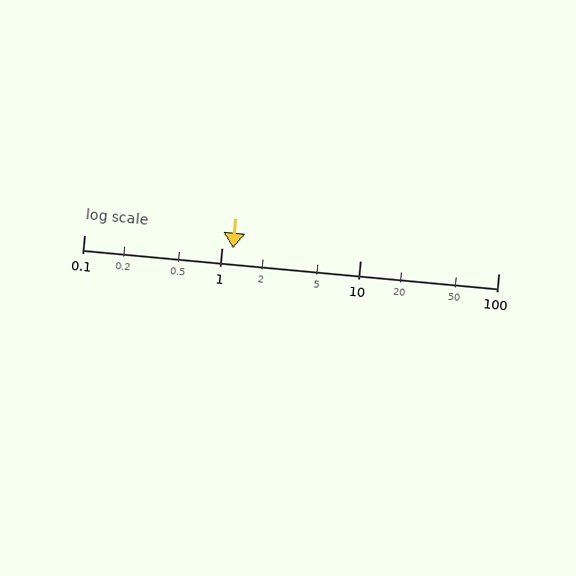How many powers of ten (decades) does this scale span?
The scale spans 3 decades, from 0.1 to 100.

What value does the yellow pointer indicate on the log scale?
The pointer indicates approximately 1.2.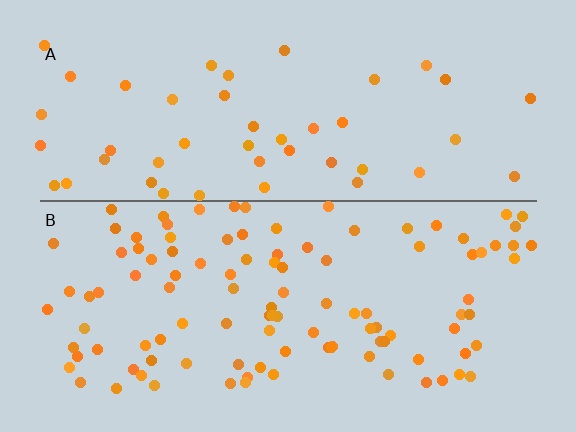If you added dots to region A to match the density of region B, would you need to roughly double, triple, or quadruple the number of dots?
Approximately double.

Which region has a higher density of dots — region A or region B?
B (the bottom).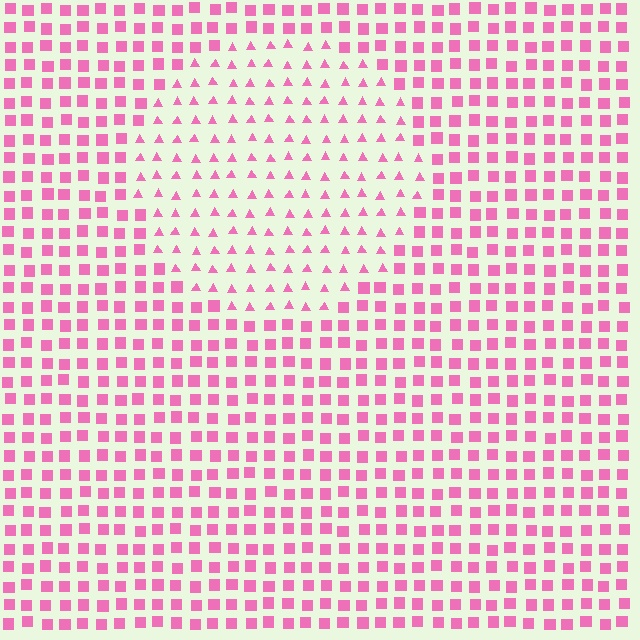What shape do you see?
I see a circle.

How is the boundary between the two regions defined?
The boundary is defined by a change in element shape: triangles inside vs. squares outside. All elements share the same color and spacing.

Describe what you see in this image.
The image is filled with small pink elements arranged in a uniform grid. A circle-shaped region contains triangles, while the surrounding area contains squares. The boundary is defined purely by the change in element shape.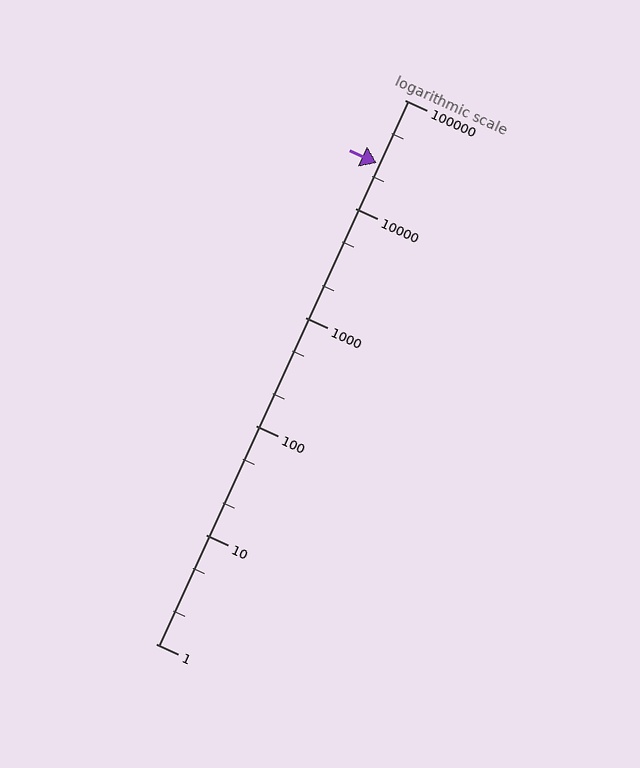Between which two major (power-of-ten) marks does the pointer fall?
The pointer is between 10000 and 100000.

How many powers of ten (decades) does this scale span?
The scale spans 5 decades, from 1 to 100000.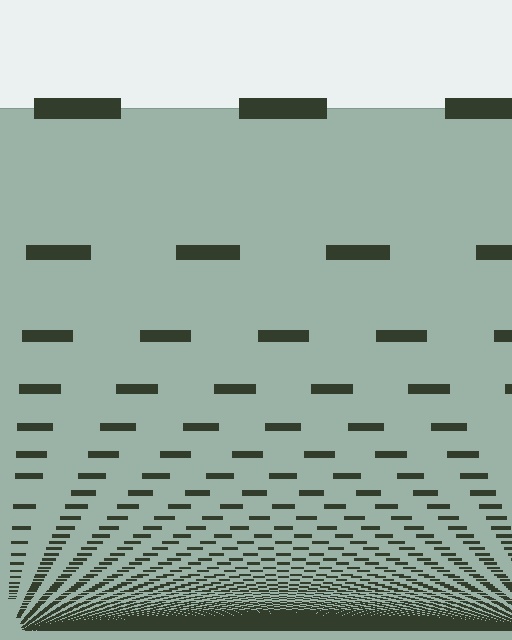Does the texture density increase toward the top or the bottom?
Density increases toward the bottom.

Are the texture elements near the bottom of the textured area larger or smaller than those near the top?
Smaller. The gradient is inverted — elements near the bottom are smaller and denser.